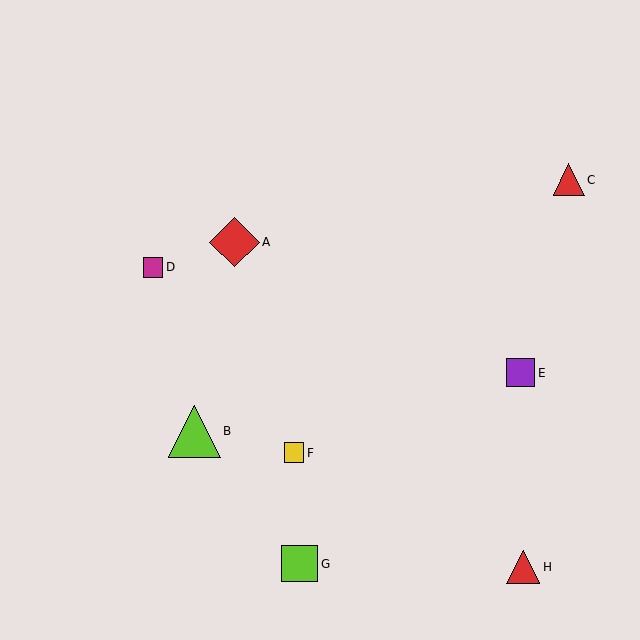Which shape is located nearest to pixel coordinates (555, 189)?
The red triangle (labeled C) at (569, 180) is nearest to that location.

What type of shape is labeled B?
Shape B is a lime triangle.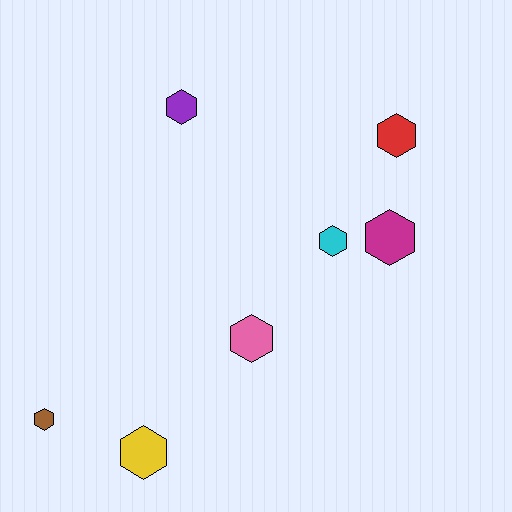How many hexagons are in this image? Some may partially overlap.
There are 7 hexagons.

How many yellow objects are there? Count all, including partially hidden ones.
There is 1 yellow object.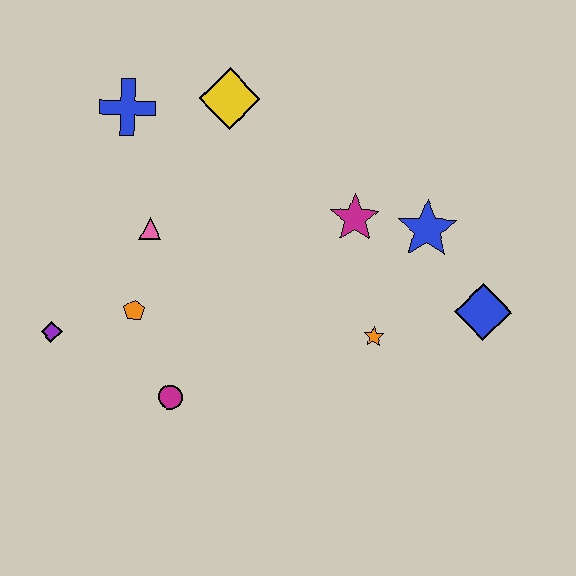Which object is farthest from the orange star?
The blue cross is farthest from the orange star.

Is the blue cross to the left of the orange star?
Yes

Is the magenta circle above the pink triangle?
No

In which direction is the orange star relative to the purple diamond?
The orange star is to the right of the purple diamond.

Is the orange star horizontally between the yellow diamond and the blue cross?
No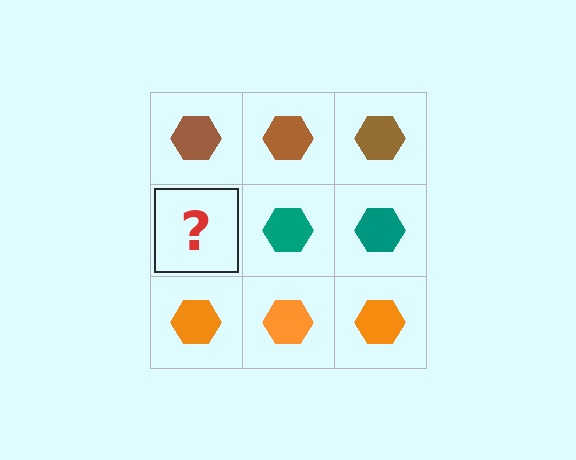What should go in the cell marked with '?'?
The missing cell should contain a teal hexagon.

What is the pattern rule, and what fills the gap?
The rule is that each row has a consistent color. The gap should be filled with a teal hexagon.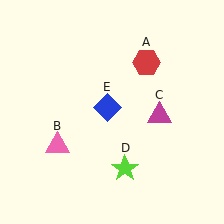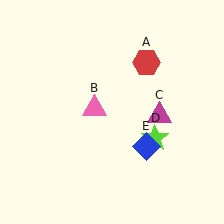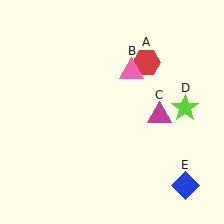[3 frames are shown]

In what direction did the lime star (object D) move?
The lime star (object D) moved up and to the right.